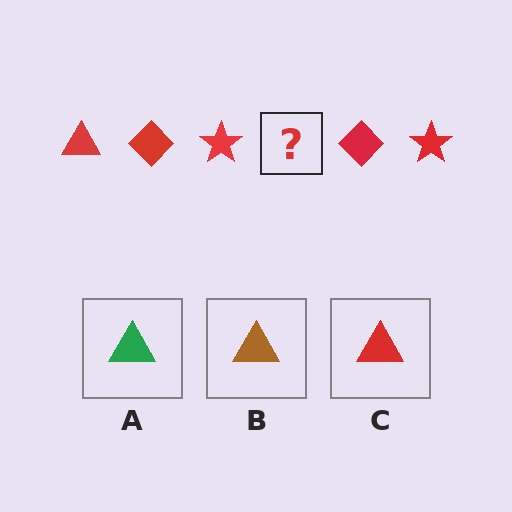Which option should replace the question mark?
Option C.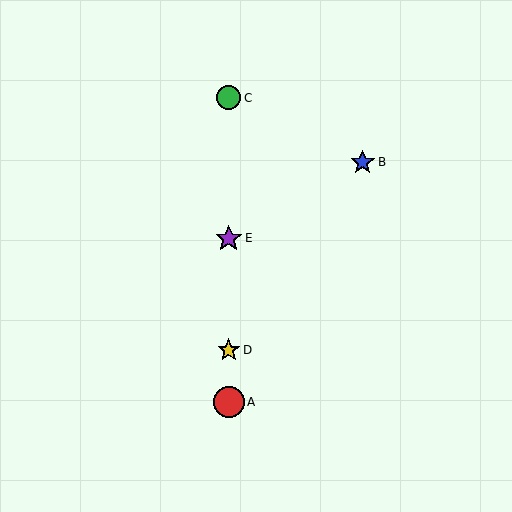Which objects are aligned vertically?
Objects A, C, D, E are aligned vertically.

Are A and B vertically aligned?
No, A is at x≈229 and B is at x≈363.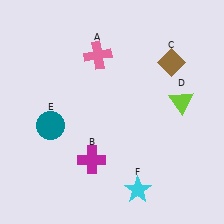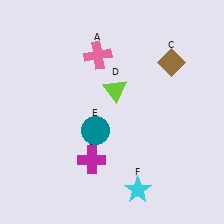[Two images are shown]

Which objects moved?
The objects that moved are: the lime triangle (D), the teal circle (E).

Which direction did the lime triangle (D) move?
The lime triangle (D) moved left.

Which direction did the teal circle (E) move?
The teal circle (E) moved right.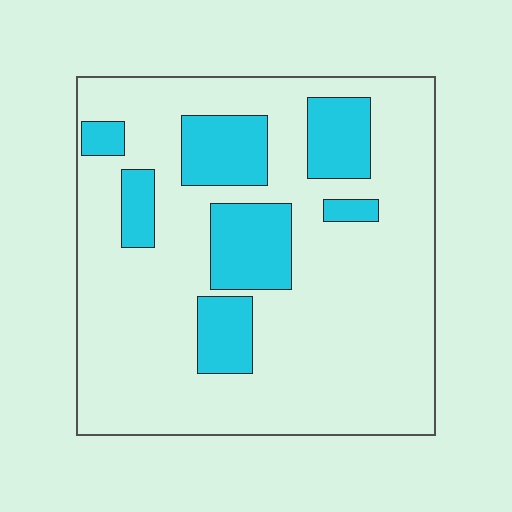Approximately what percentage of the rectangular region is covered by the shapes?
Approximately 20%.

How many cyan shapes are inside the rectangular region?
7.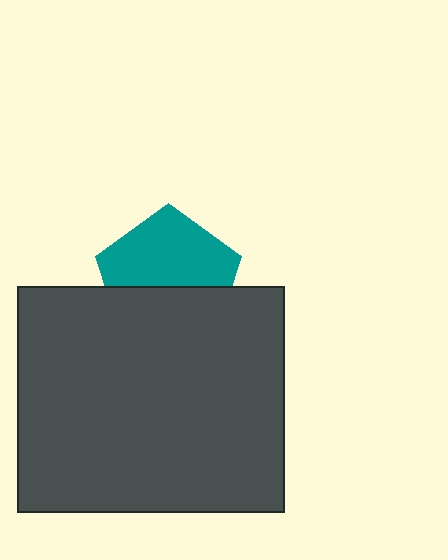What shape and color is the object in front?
The object in front is a dark gray rectangle.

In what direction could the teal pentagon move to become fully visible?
The teal pentagon could move up. That would shift it out from behind the dark gray rectangle entirely.